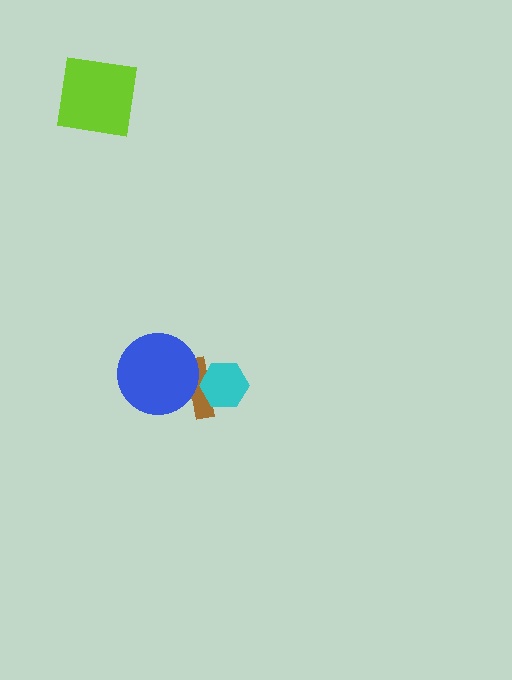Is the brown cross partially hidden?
Yes, it is partially covered by another shape.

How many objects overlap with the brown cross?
2 objects overlap with the brown cross.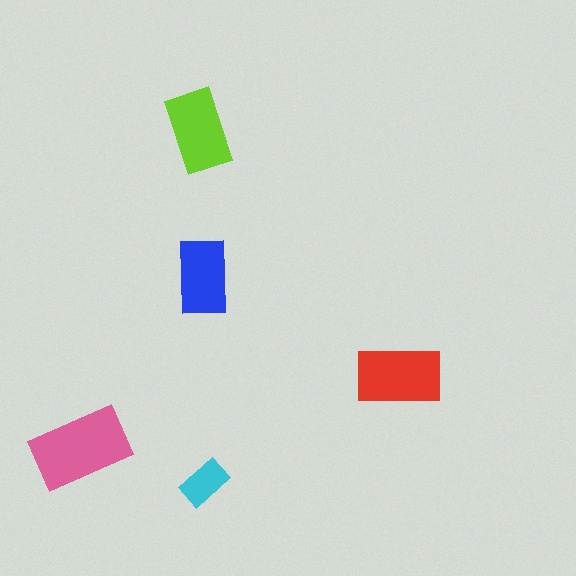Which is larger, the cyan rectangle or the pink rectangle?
The pink one.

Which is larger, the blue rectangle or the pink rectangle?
The pink one.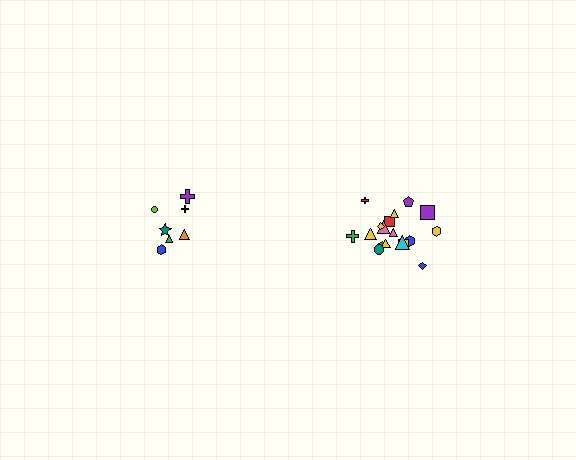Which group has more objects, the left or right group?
The right group.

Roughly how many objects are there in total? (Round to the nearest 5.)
Roughly 25 objects in total.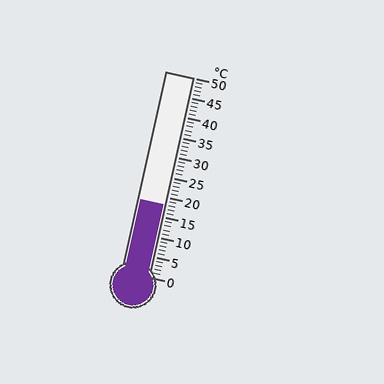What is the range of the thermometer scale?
The thermometer scale ranges from 0°C to 50°C.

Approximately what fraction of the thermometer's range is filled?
The thermometer is filled to approximately 35% of its range.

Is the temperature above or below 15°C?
The temperature is above 15°C.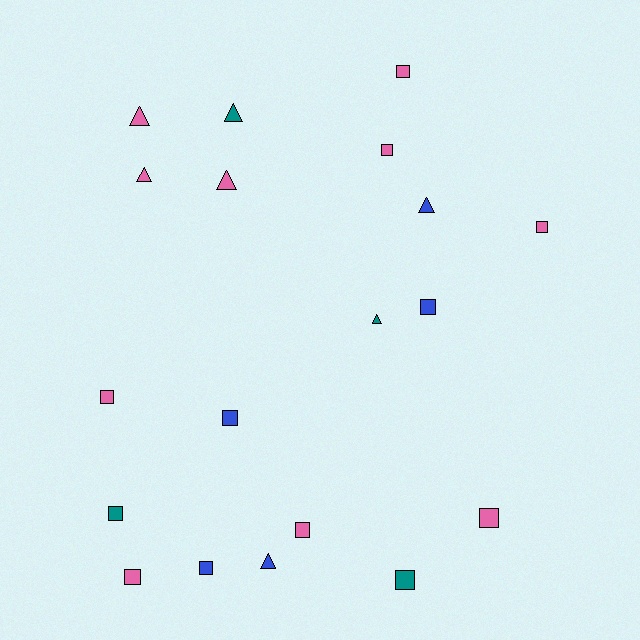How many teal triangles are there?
There are 2 teal triangles.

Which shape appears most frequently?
Square, with 12 objects.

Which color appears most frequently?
Pink, with 10 objects.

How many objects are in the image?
There are 19 objects.